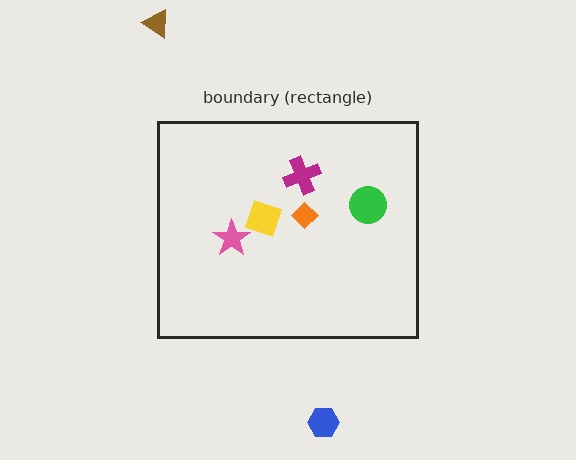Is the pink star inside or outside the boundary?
Inside.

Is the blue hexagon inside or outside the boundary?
Outside.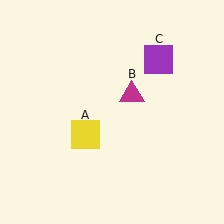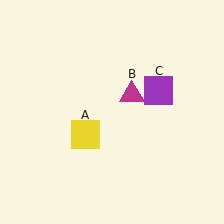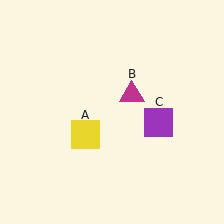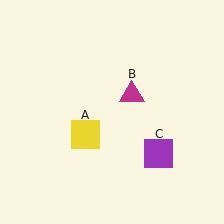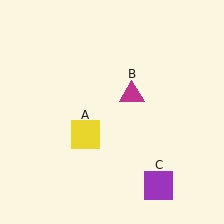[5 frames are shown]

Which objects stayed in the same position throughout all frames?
Yellow square (object A) and magenta triangle (object B) remained stationary.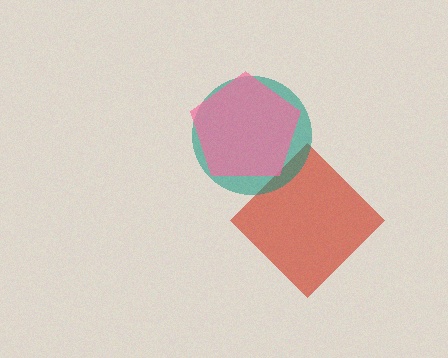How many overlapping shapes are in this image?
There are 3 overlapping shapes in the image.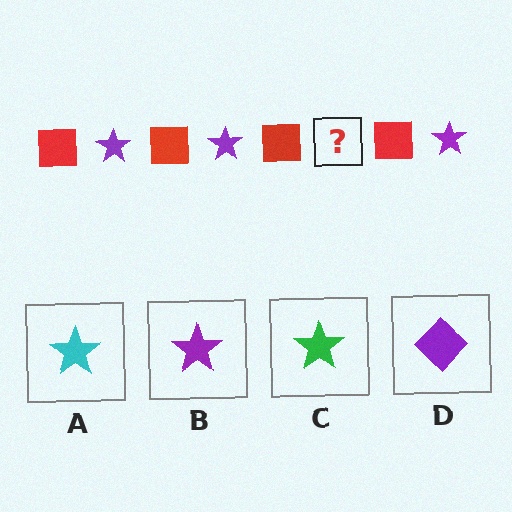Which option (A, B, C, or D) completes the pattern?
B.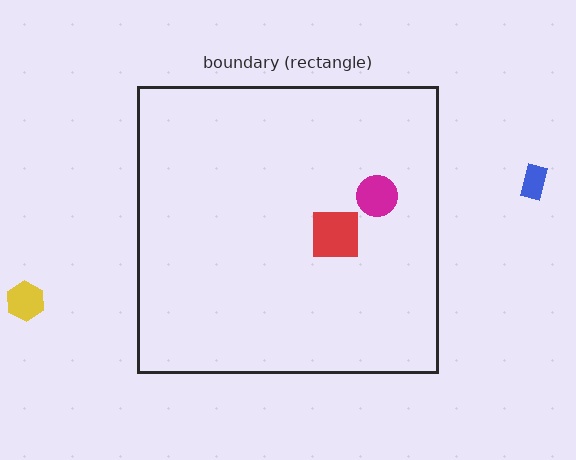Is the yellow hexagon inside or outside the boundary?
Outside.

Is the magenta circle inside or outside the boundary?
Inside.